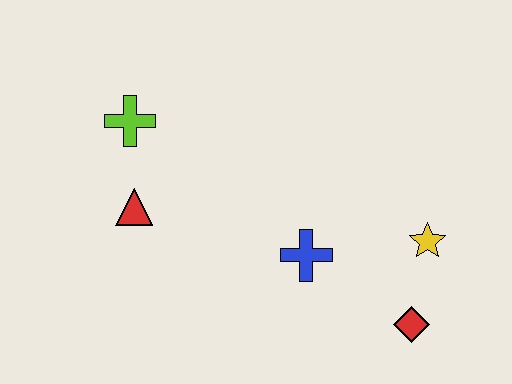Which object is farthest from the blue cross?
The lime cross is farthest from the blue cross.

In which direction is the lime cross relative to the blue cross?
The lime cross is to the left of the blue cross.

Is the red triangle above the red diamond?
Yes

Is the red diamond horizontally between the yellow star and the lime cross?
Yes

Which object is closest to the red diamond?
The yellow star is closest to the red diamond.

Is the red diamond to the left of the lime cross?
No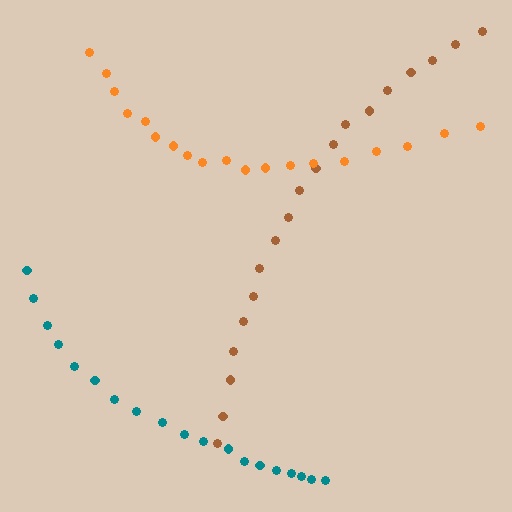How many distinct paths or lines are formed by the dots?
There are 3 distinct paths.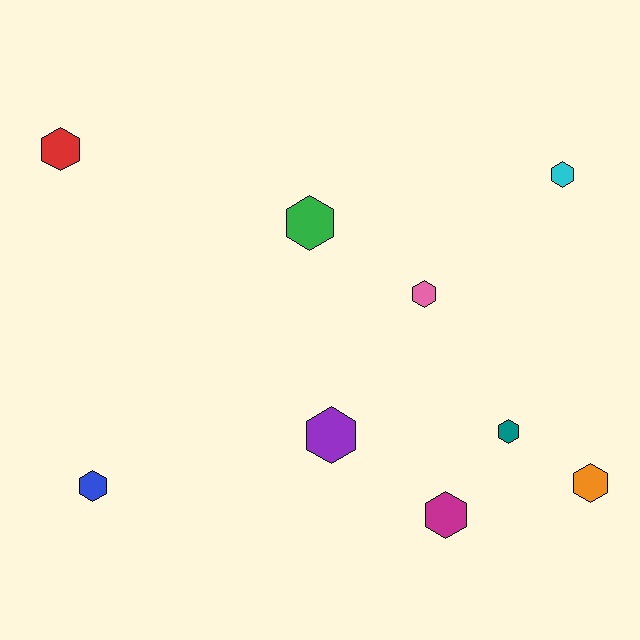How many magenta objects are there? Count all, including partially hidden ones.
There is 1 magenta object.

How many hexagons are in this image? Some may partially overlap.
There are 9 hexagons.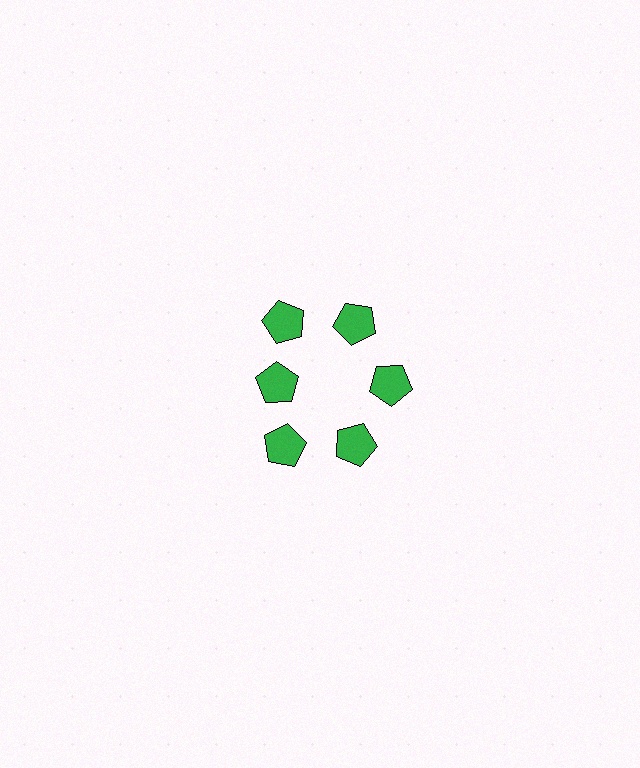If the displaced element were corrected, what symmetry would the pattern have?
It would have 6-fold rotational symmetry — the pattern would map onto itself every 60 degrees.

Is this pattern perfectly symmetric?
No. The 6 green pentagons are arranged in a ring, but one element near the 9 o'clock position is pulled inward toward the center, breaking the 6-fold rotational symmetry.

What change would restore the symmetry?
The symmetry would be restored by moving it outward, back onto the ring so that all 6 pentagons sit at equal angles and equal distance from the center.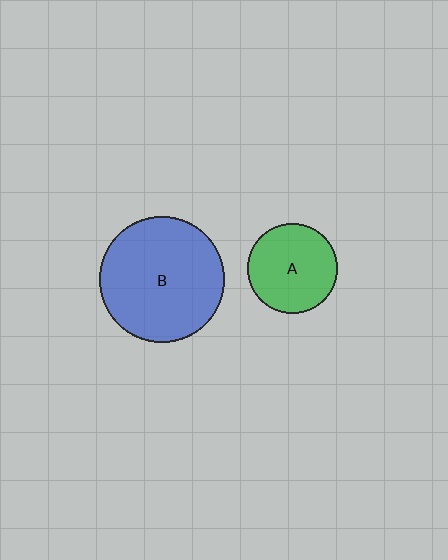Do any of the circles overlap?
No, none of the circles overlap.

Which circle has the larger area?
Circle B (blue).